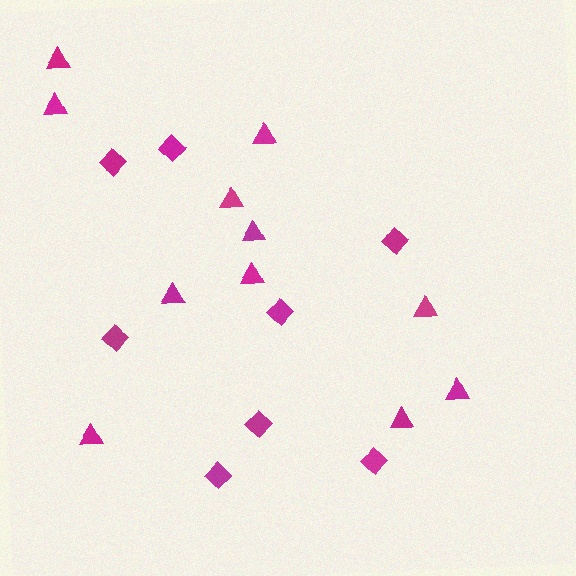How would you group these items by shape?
There are 2 groups: one group of triangles (11) and one group of diamonds (8).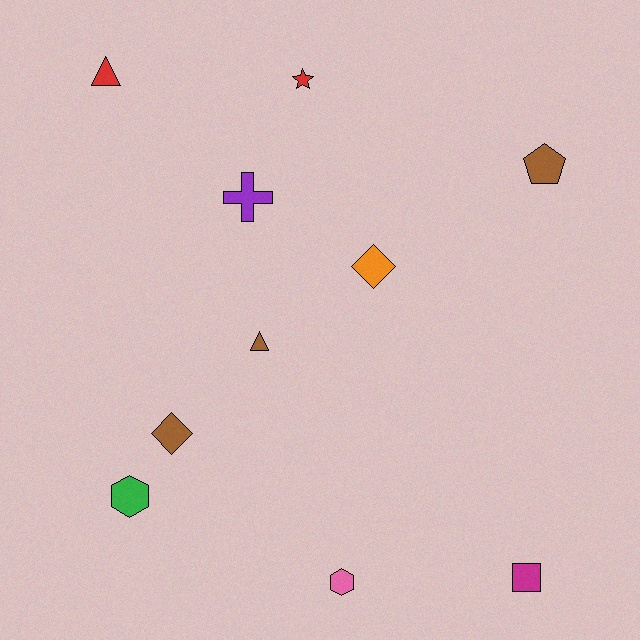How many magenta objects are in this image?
There is 1 magenta object.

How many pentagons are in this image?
There is 1 pentagon.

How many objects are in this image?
There are 10 objects.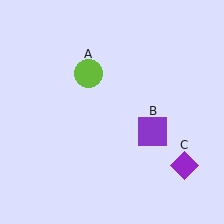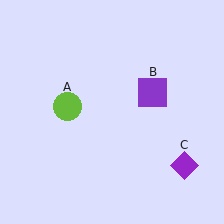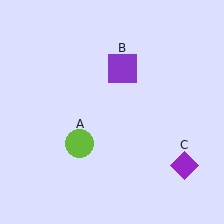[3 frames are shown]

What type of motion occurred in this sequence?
The lime circle (object A), purple square (object B) rotated counterclockwise around the center of the scene.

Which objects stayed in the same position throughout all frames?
Purple diamond (object C) remained stationary.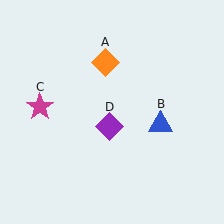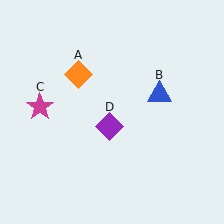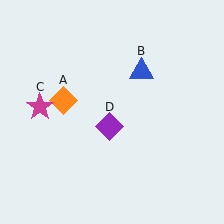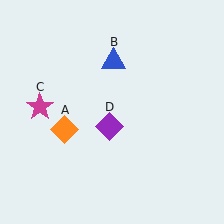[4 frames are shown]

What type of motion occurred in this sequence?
The orange diamond (object A), blue triangle (object B) rotated counterclockwise around the center of the scene.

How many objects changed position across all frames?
2 objects changed position: orange diamond (object A), blue triangle (object B).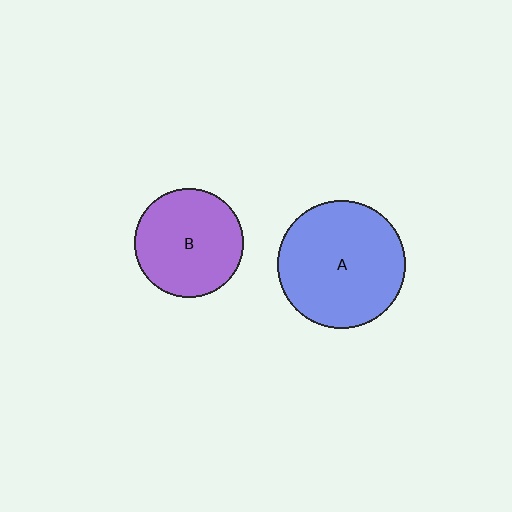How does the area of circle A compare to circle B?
Approximately 1.4 times.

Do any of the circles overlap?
No, none of the circles overlap.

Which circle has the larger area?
Circle A (blue).